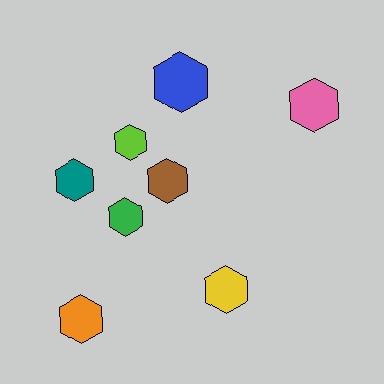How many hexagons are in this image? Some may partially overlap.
There are 8 hexagons.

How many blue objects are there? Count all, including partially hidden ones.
There is 1 blue object.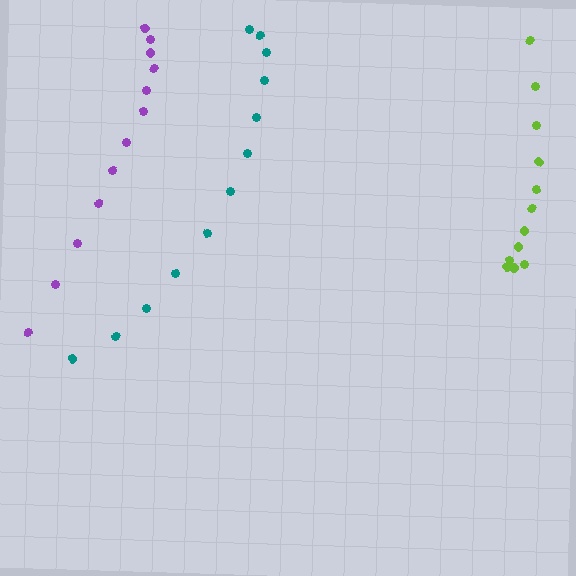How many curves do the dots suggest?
There are 3 distinct paths.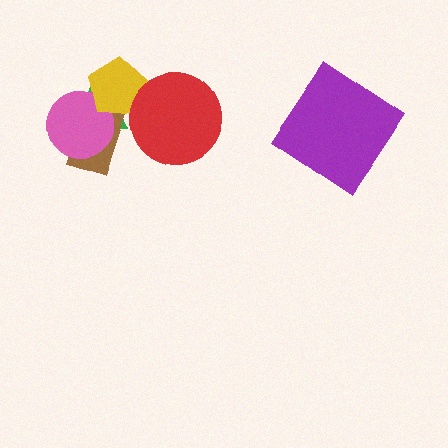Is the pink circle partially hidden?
Yes, it is partially covered by another shape.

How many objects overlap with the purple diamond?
0 objects overlap with the purple diamond.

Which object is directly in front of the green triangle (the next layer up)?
The brown rectangle is directly in front of the green triangle.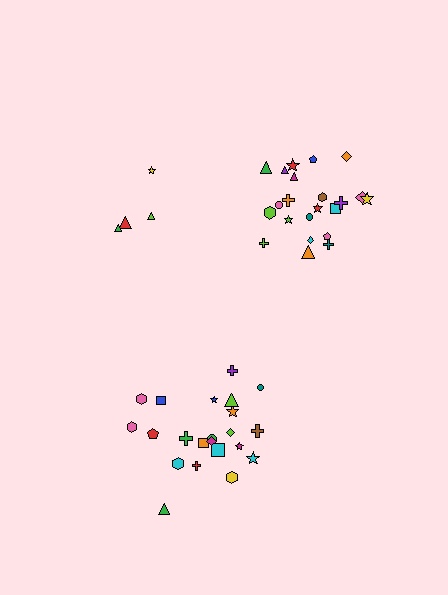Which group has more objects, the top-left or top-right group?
The top-right group.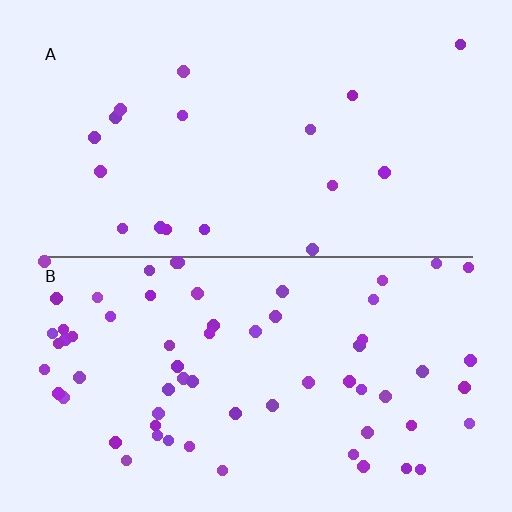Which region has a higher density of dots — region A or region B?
B (the bottom).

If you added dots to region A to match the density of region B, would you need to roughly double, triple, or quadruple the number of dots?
Approximately quadruple.